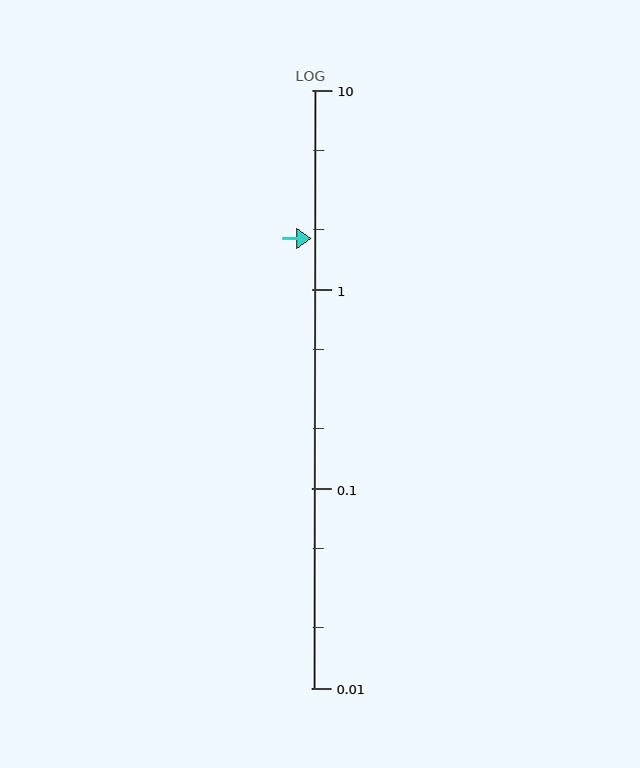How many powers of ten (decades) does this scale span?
The scale spans 3 decades, from 0.01 to 10.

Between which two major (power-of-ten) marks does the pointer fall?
The pointer is between 1 and 10.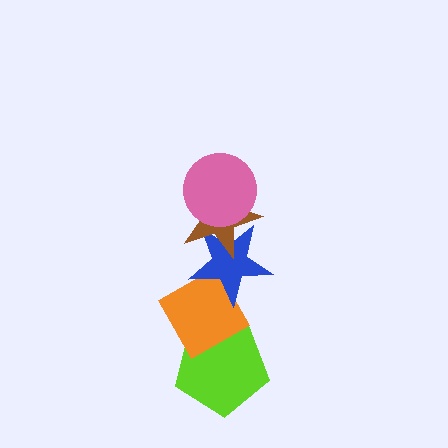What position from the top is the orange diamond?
The orange diamond is 4th from the top.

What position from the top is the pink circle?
The pink circle is 1st from the top.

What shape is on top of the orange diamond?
The blue star is on top of the orange diamond.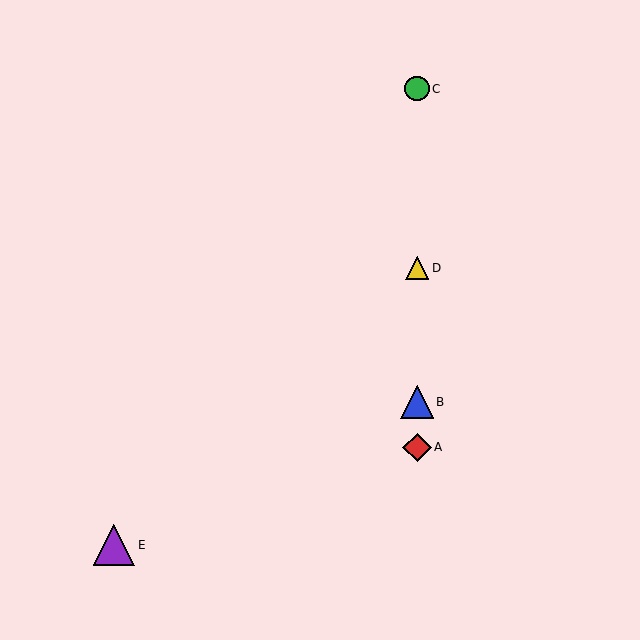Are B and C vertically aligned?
Yes, both are at x≈417.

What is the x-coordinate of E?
Object E is at x≈114.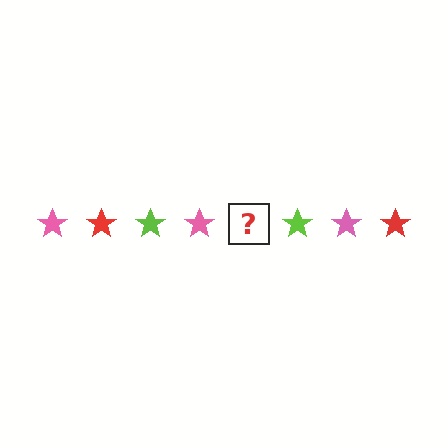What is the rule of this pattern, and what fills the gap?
The rule is that the pattern cycles through pink, red, lime stars. The gap should be filled with a red star.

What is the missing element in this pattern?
The missing element is a red star.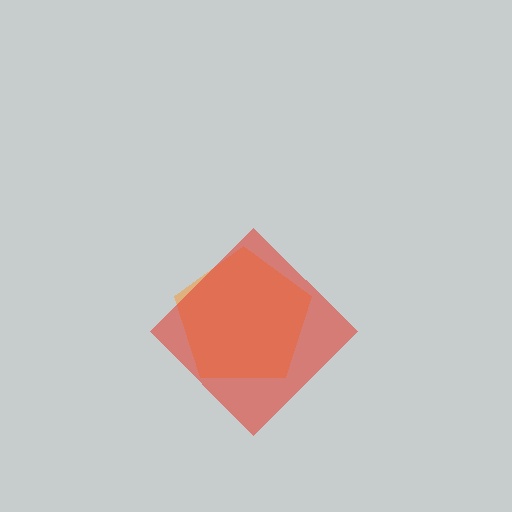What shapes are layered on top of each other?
The layered shapes are: an orange pentagon, a red diamond.